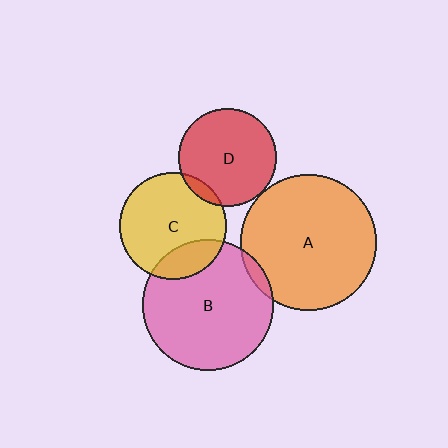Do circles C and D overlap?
Yes.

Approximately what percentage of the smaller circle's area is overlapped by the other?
Approximately 5%.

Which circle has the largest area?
Circle A (orange).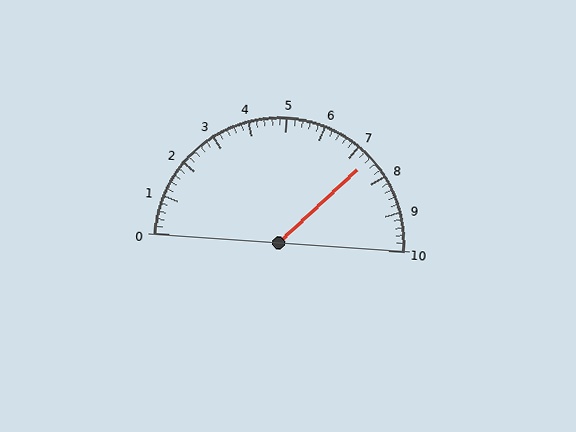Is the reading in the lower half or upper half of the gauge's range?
The reading is in the upper half of the range (0 to 10).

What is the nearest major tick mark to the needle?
The nearest major tick mark is 7.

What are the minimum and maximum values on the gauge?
The gauge ranges from 0 to 10.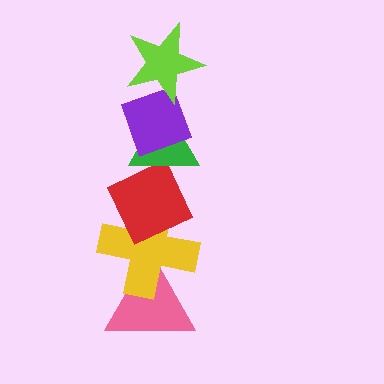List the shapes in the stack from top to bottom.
From top to bottom: the lime star, the purple diamond, the green triangle, the red diamond, the yellow cross, the pink triangle.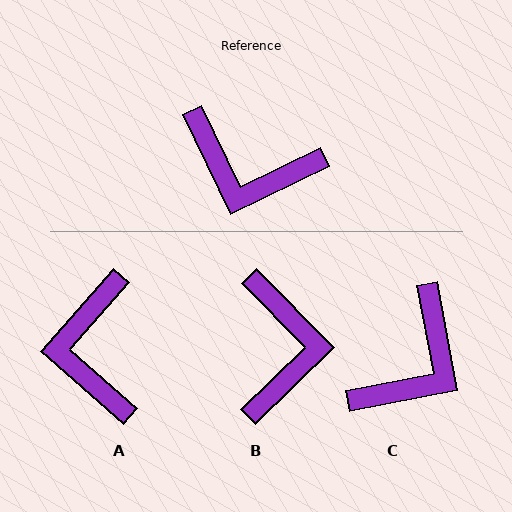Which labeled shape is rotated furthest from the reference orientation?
B, about 109 degrees away.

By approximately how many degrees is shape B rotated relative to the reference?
Approximately 109 degrees counter-clockwise.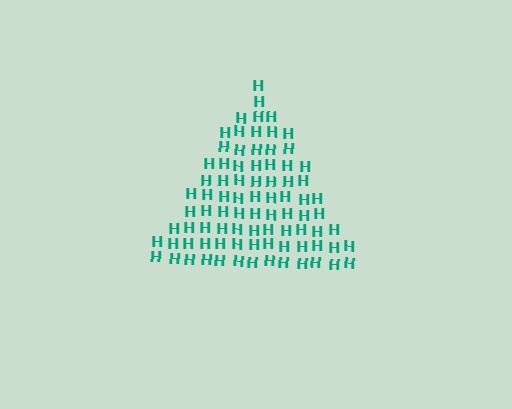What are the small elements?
The small elements are letter H's.